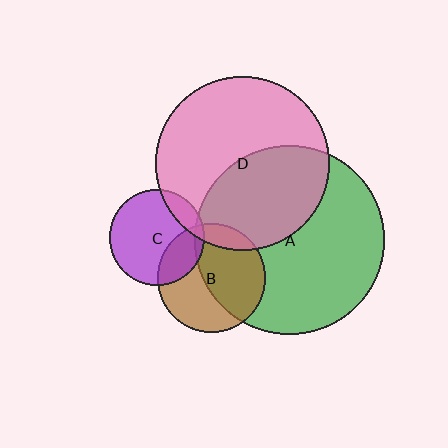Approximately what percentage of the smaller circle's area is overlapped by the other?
Approximately 25%.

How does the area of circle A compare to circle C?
Approximately 3.9 times.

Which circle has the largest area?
Circle A (green).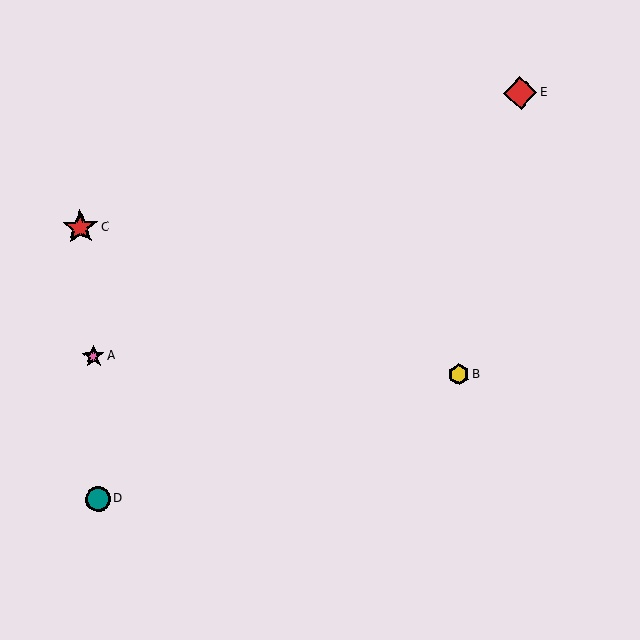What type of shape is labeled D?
Shape D is a teal circle.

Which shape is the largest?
The red star (labeled C) is the largest.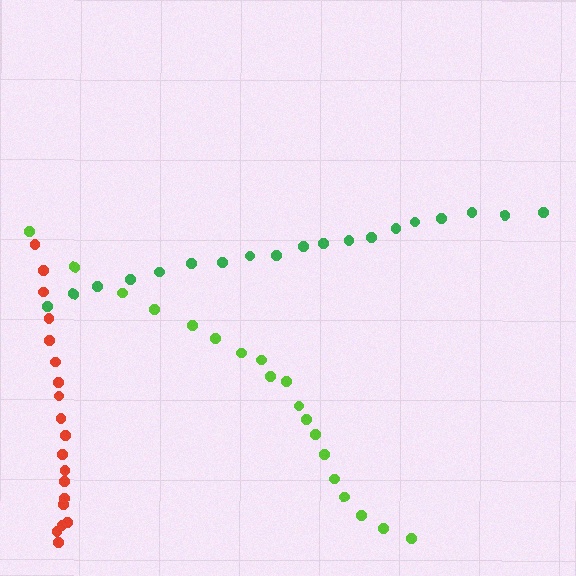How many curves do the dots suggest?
There are 3 distinct paths.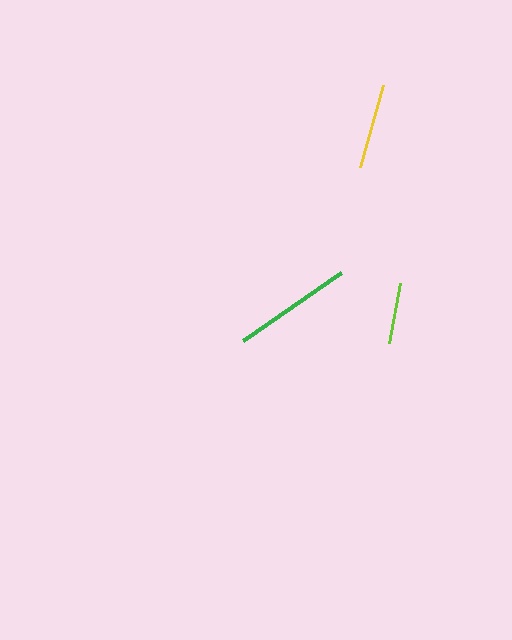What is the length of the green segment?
The green segment is approximately 119 pixels long.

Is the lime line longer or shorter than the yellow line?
The yellow line is longer than the lime line.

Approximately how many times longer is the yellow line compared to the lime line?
The yellow line is approximately 1.4 times the length of the lime line.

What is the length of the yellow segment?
The yellow segment is approximately 86 pixels long.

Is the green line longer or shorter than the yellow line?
The green line is longer than the yellow line.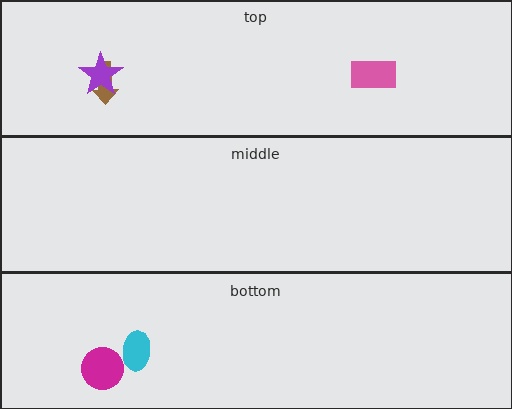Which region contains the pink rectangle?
The top region.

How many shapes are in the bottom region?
2.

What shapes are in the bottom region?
The cyan ellipse, the magenta circle.